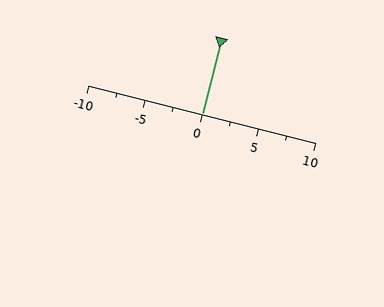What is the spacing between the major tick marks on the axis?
The major ticks are spaced 5 apart.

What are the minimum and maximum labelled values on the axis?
The axis runs from -10 to 10.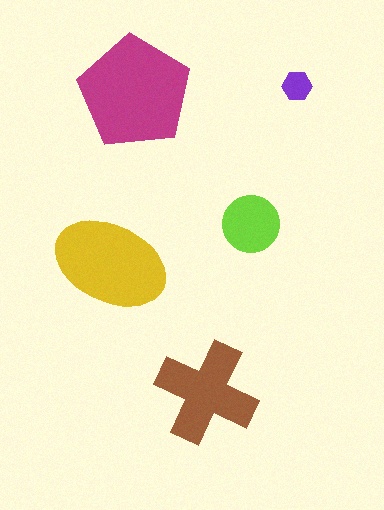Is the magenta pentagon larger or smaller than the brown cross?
Larger.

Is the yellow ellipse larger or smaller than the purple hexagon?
Larger.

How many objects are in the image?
There are 5 objects in the image.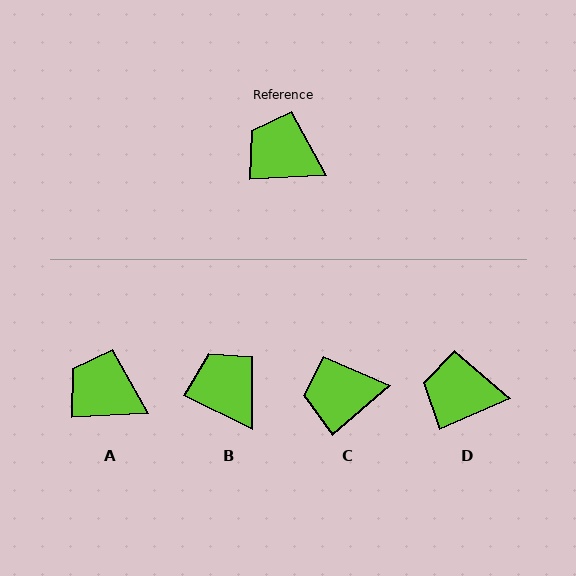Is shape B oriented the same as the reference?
No, it is off by about 29 degrees.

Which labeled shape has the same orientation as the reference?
A.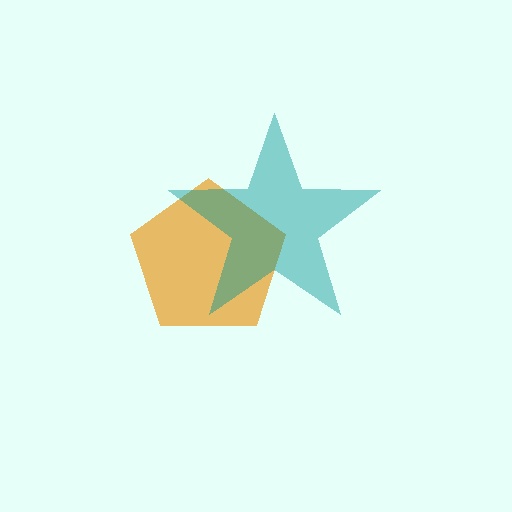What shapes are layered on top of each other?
The layered shapes are: an orange pentagon, a teal star.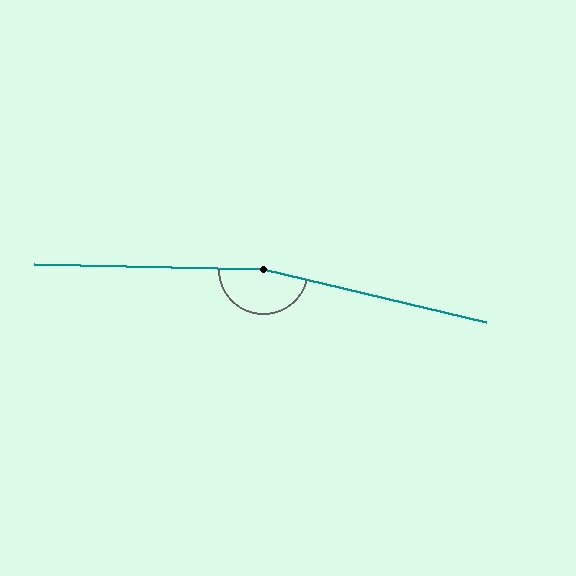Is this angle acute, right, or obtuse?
It is obtuse.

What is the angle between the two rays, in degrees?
Approximately 168 degrees.